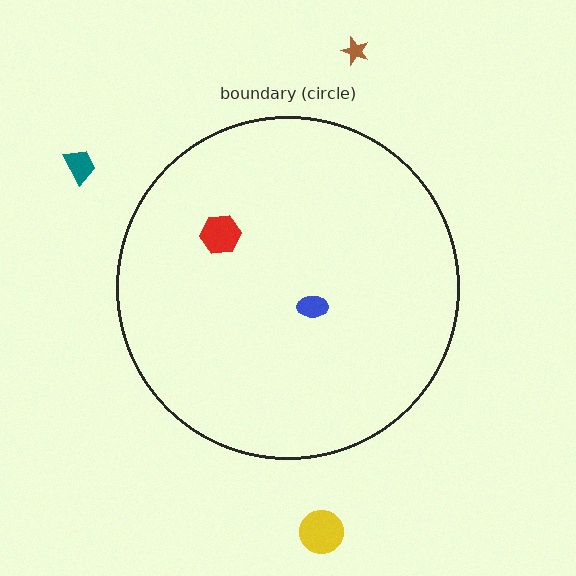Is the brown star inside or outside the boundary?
Outside.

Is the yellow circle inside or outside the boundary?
Outside.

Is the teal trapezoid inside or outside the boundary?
Outside.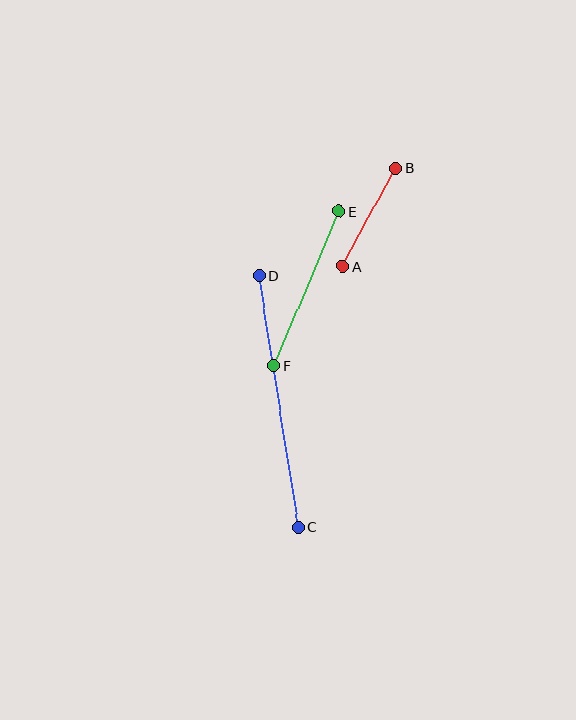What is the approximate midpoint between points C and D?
The midpoint is at approximately (279, 401) pixels.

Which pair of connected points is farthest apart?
Points C and D are farthest apart.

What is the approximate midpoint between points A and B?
The midpoint is at approximately (369, 217) pixels.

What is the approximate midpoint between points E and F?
The midpoint is at approximately (306, 288) pixels.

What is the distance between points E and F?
The distance is approximately 168 pixels.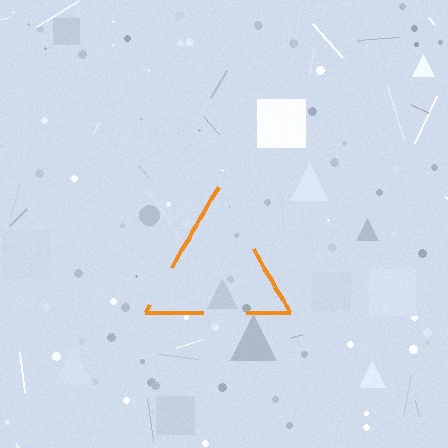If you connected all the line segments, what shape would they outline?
They would outline a triangle.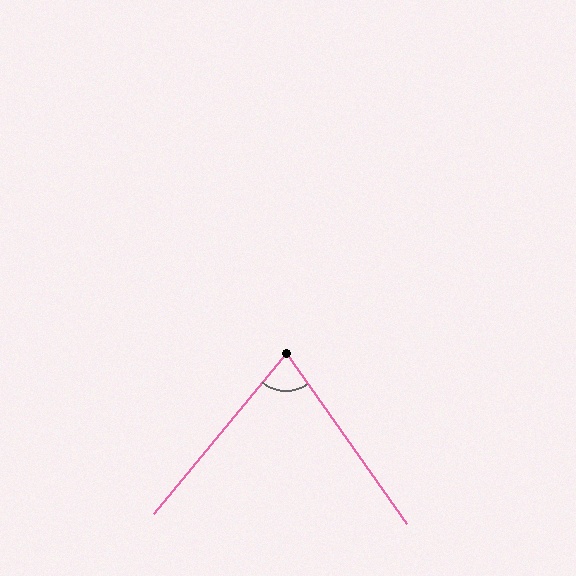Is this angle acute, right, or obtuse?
It is acute.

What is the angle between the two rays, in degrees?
Approximately 75 degrees.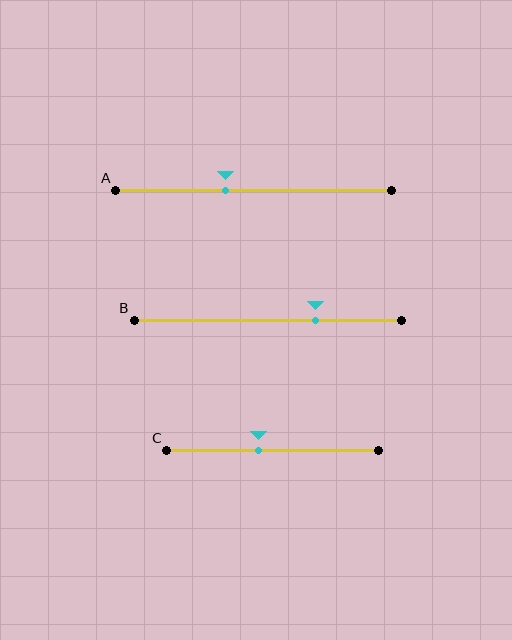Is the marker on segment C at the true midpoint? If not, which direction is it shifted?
No, the marker on segment C is shifted to the left by about 7% of the segment length.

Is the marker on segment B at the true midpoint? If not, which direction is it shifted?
No, the marker on segment B is shifted to the right by about 18% of the segment length.